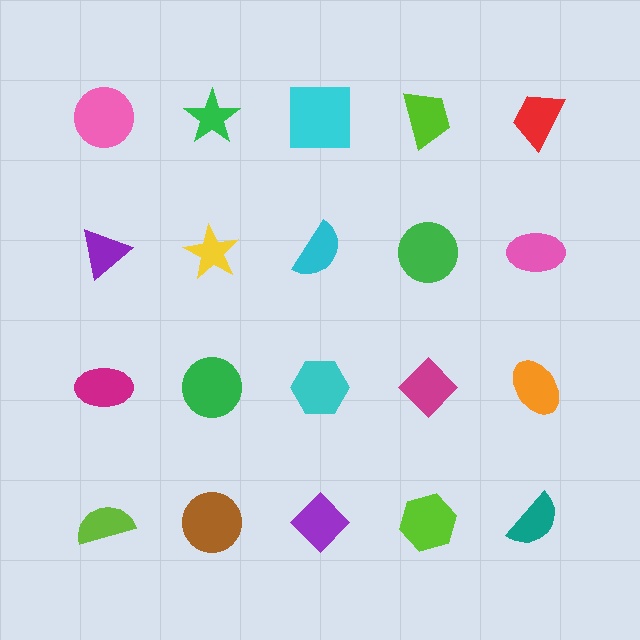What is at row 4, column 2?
A brown circle.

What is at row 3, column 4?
A magenta diamond.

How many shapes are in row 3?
5 shapes.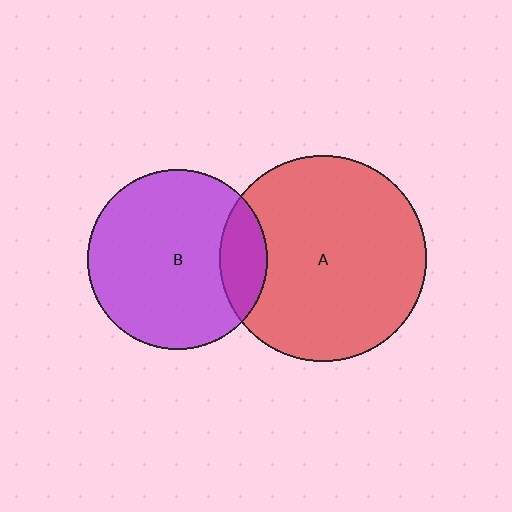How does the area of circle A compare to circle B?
Approximately 1.3 times.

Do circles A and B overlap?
Yes.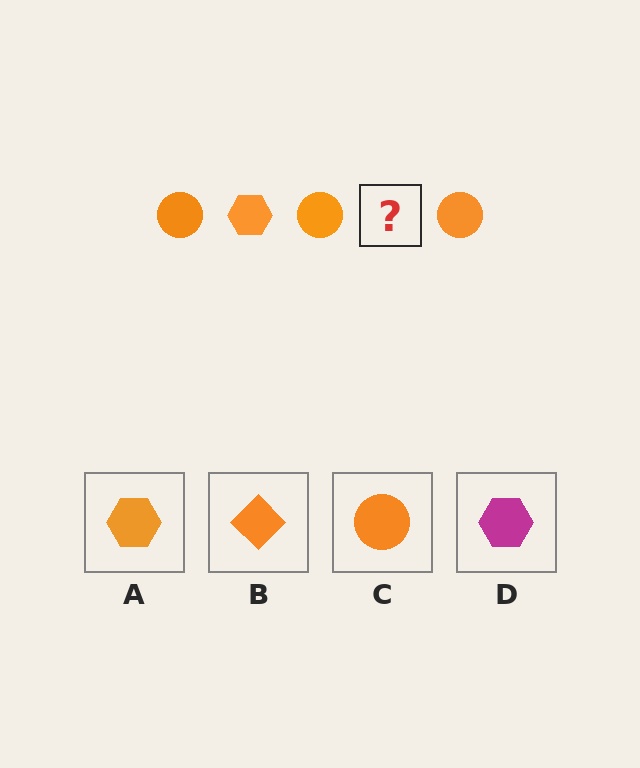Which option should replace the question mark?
Option A.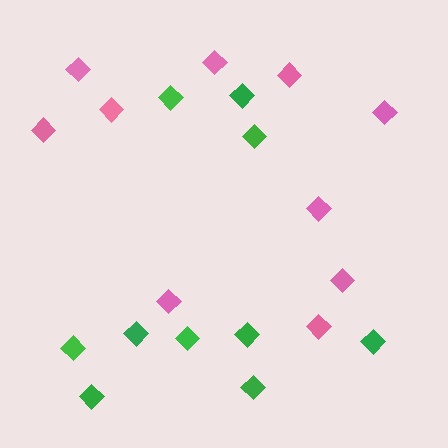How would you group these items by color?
There are 2 groups: one group of pink diamonds (10) and one group of green diamonds (10).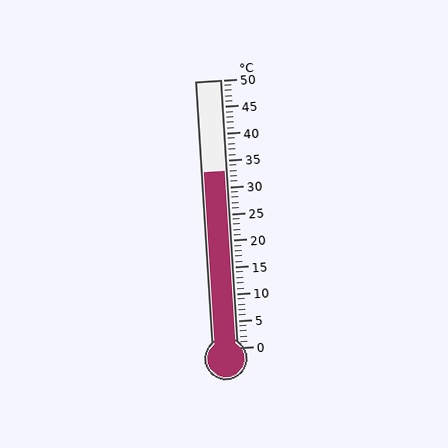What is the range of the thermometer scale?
The thermometer scale ranges from 0°C to 50°C.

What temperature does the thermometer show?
The thermometer shows approximately 33°C.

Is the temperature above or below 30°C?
The temperature is above 30°C.